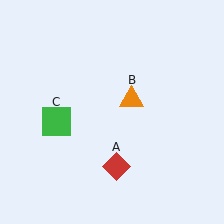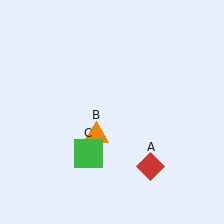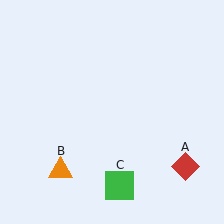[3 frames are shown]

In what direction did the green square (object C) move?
The green square (object C) moved down and to the right.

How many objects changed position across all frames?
3 objects changed position: red diamond (object A), orange triangle (object B), green square (object C).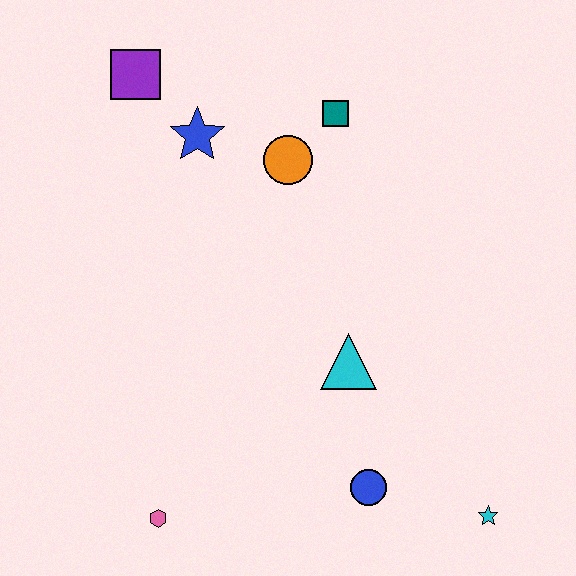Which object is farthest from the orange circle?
The cyan star is farthest from the orange circle.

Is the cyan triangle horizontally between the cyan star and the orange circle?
Yes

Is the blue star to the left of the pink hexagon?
No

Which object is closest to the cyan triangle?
The blue circle is closest to the cyan triangle.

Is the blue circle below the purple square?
Yes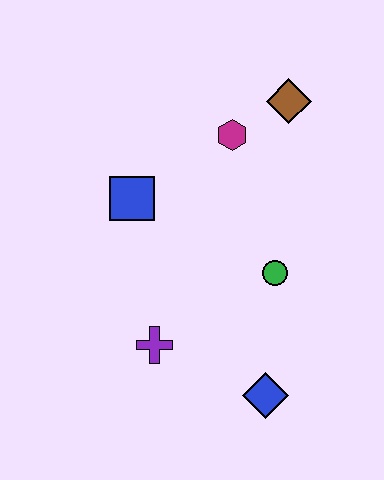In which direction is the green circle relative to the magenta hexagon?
The green circle is below the magenta hexagon.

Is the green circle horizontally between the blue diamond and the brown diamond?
Yes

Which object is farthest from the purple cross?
The brown diamond is farthest from the purple cross.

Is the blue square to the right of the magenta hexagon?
No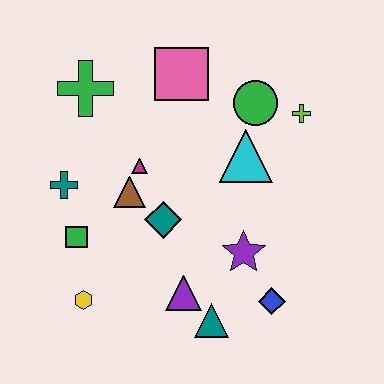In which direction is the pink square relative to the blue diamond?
The pink square is above the blue diamond.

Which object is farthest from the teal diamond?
The lime cross is farthest from the teal diamond.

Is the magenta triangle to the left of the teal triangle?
Yes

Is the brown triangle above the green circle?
No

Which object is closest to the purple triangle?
The teal triangle is closest to the purple triangle.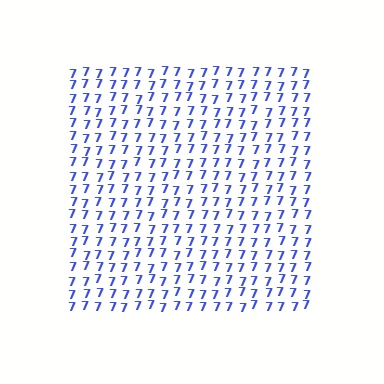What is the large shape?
The large shape is a square.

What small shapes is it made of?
It is made of small digit 7's.